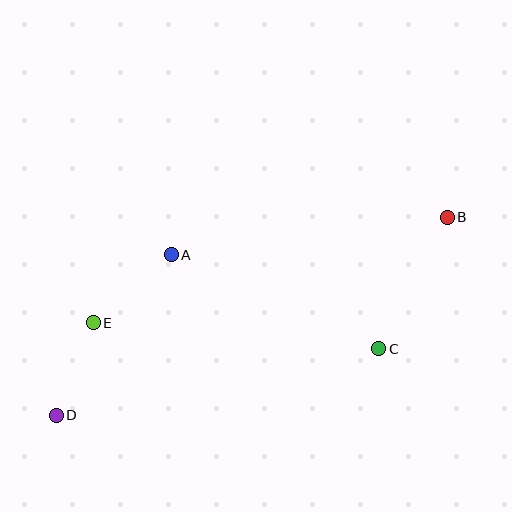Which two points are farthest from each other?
Points B and D are farthest from each other.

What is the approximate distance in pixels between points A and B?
The distance between A and B is approximately 279 pixels.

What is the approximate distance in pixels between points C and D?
The distance between C and D is approximately 329 pixels.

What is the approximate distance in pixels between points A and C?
The distance between A and C is approximately 228 pixels.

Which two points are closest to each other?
Points D and E are closest to each other.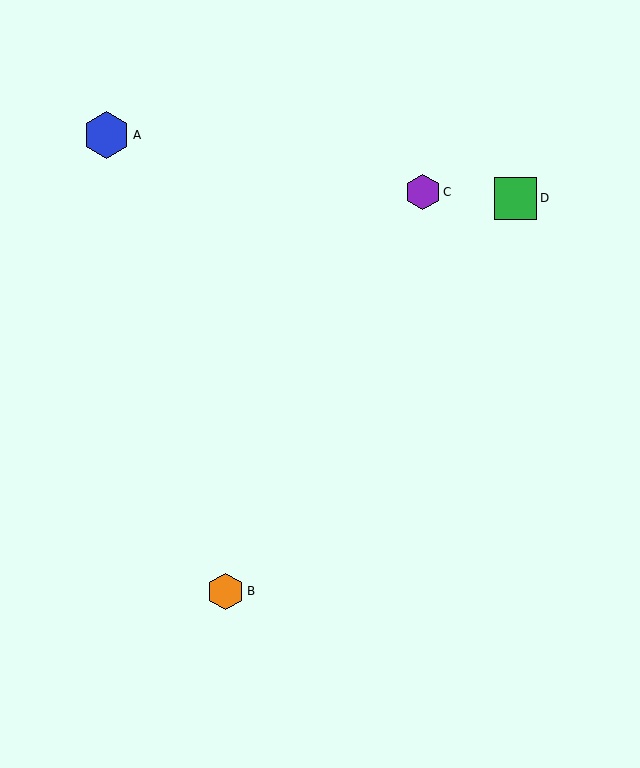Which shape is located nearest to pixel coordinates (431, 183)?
The purple hexagon (labeled C) at (423, 192) is nearest to that location.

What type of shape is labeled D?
Shape D is a green square.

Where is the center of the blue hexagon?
The center of the blue hexagon is at (106, 135).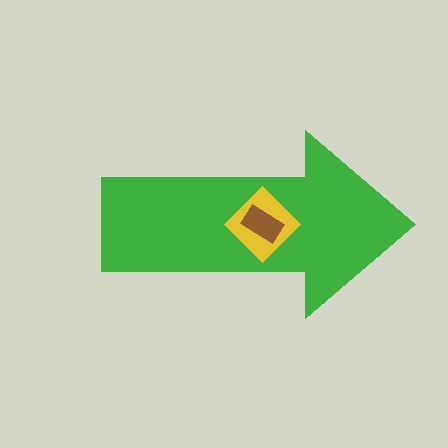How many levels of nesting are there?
3.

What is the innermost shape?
The brown rectangle.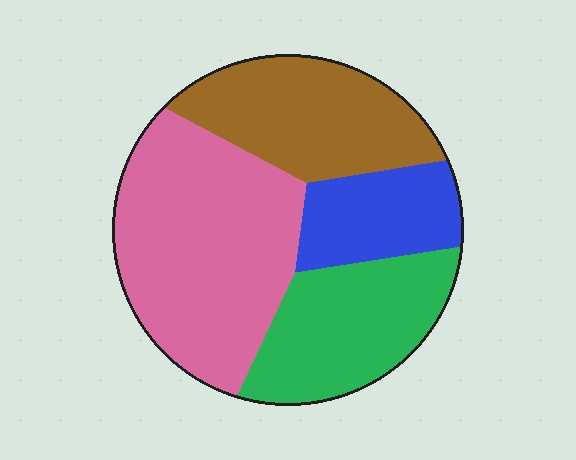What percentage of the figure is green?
Green covers about 25% of the figure.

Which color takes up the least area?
Blue, at roughly 15%.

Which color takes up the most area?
Pink, at roughly 40%.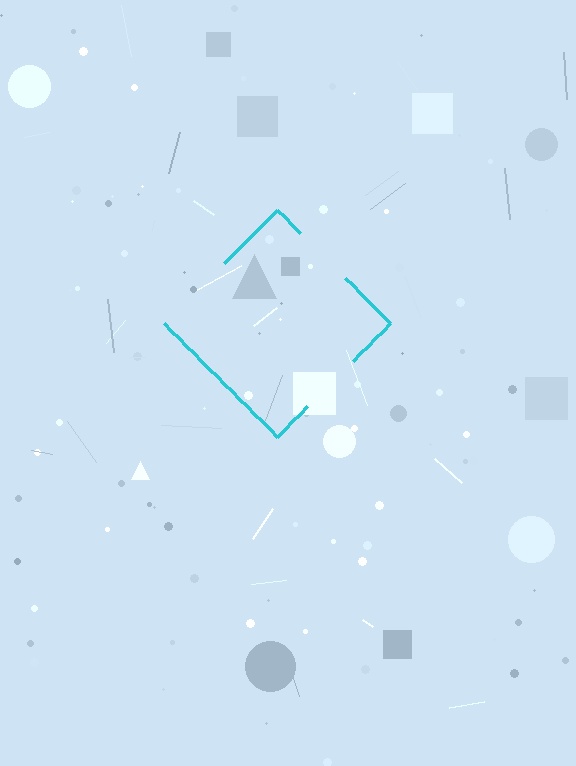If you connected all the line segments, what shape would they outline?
They would outline a diamond.